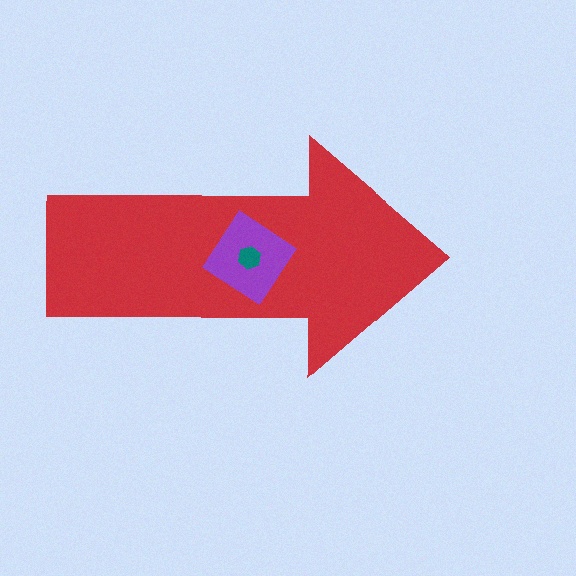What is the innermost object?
The teal hexagon.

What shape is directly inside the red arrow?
The purple diamond.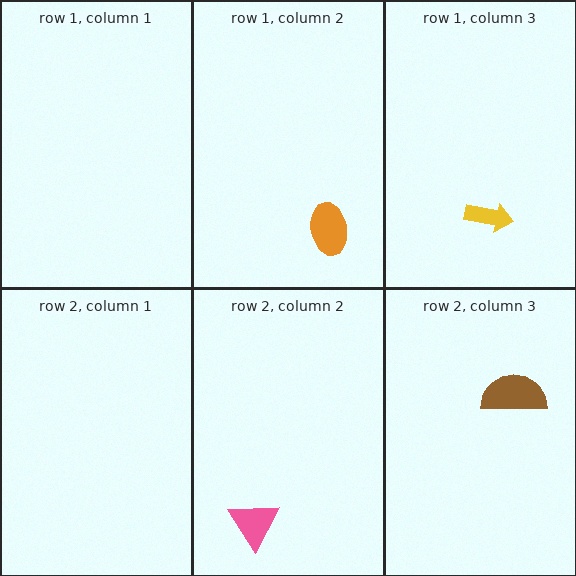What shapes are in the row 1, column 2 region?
The orange ellipse.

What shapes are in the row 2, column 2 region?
The pink triangle.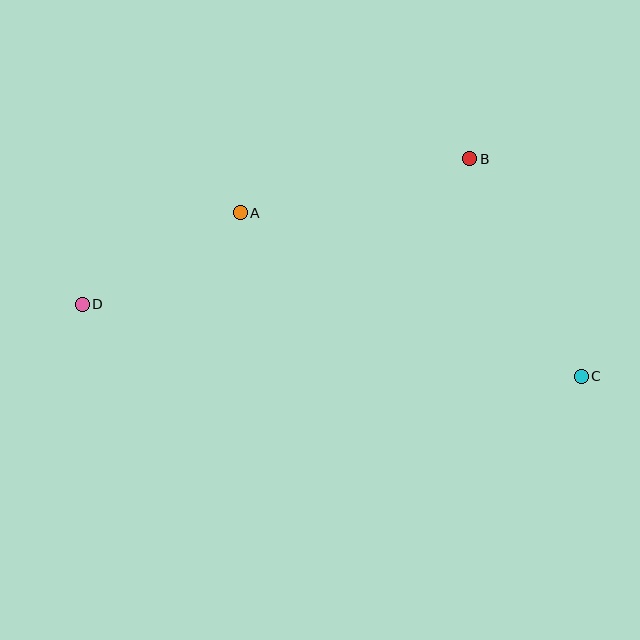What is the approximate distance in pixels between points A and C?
The distance between A and C is approximately 378 pixels.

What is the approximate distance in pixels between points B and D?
The distance between B and D is approximately 414 pixels.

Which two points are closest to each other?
Points A and D are closest to each other.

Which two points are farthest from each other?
Points C and D are farthest from each other.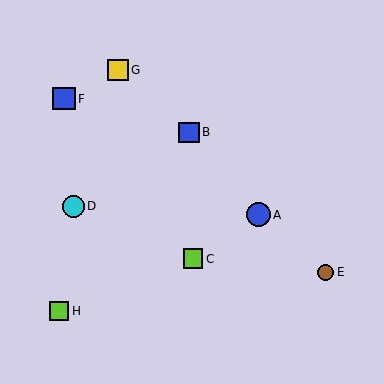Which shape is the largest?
The blue circle (labeled A) is the largest.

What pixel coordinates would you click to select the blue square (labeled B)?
Click at (189, 132) to select the blue square B.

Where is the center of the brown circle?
The center of the brown circle is at (326, 272).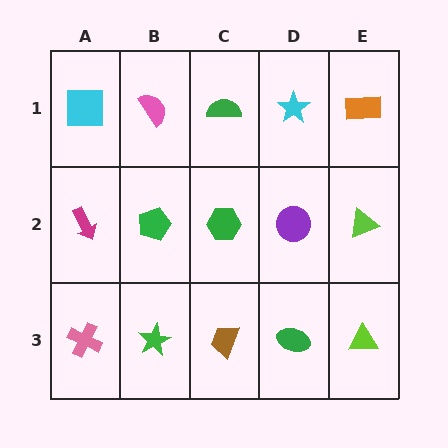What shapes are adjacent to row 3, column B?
A green pentagon (row 2, column B), a pink cross (row 3, column A), a brown trapezoid (row 3, column C).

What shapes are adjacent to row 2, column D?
A cyan star (row 1, column D), a green ellipse (row 3, column D), a green hexagon (row 2, column C), a lime triangle (row 2, column E).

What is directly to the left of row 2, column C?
A green pentagon.